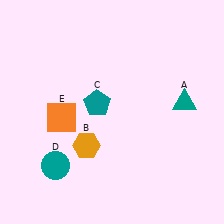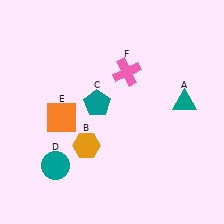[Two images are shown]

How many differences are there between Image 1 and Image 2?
There is 1 difference between the two images.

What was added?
A pink cross (F) was added in Image 2.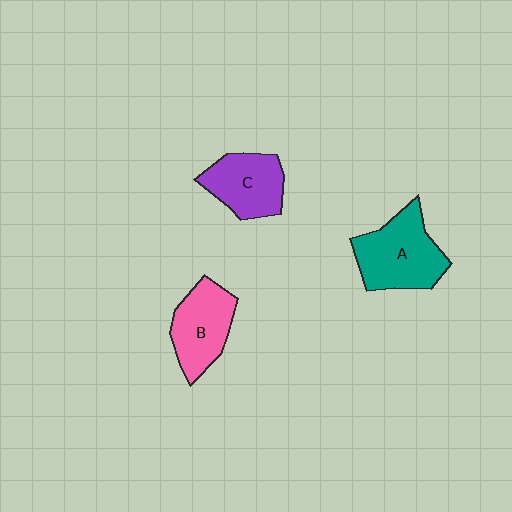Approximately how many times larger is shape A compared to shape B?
Approximately 1.2 times.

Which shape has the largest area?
Shape A (teal).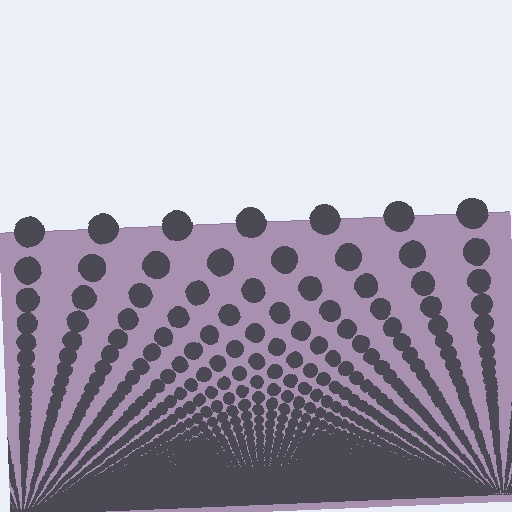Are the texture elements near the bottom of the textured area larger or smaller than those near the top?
Smaller. The gradient is inverted — elements near the bottom are smaller and denser.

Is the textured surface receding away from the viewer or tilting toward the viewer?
The surface appears to tilt toward the viewer. Texture elements get larger and sparser toward the top.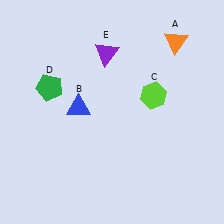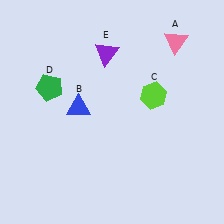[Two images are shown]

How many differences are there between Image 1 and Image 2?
There is 1 difference between the two images.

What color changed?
The triangle (A) changed from orange in Image 1 to pink in Image 2.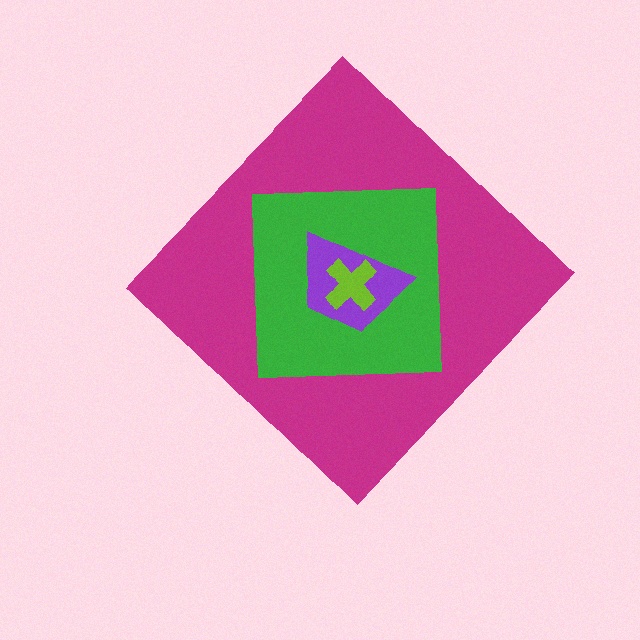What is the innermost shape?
The lime cross.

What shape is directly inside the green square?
The purple trapezoid.